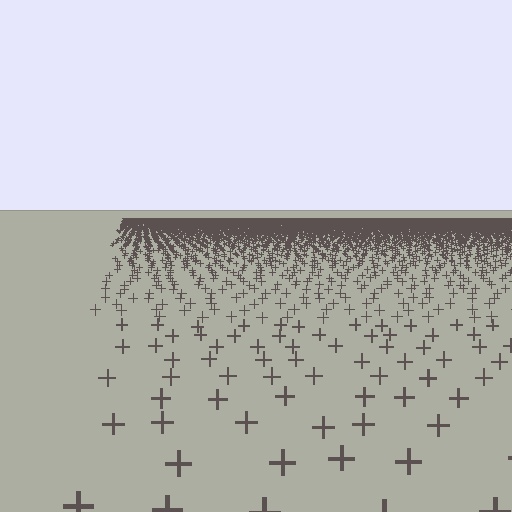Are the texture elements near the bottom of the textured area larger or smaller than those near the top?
Larger. Near the bottom, elements are closer to the viewer and appear at a bigger on-screen size.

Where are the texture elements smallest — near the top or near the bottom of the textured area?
Near the top.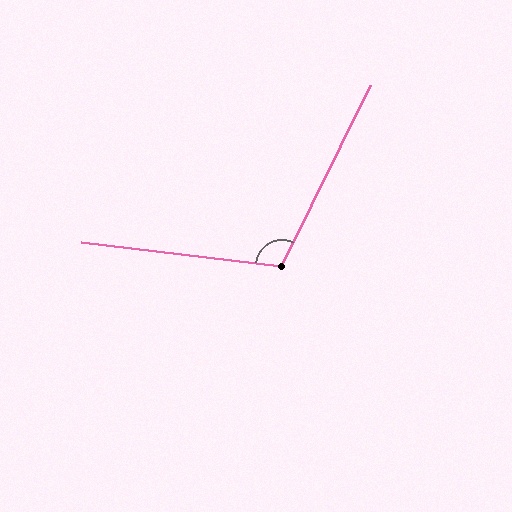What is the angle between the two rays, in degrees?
Approximately 110 degrees.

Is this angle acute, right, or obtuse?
It is obtuse.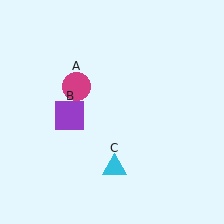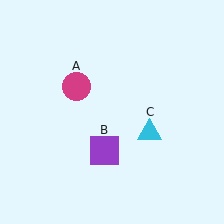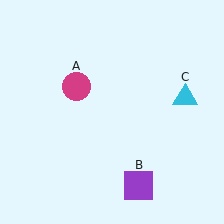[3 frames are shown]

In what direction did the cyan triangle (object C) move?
The cyan triangle (object C) moved up and to the right.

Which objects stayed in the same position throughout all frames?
Magenta circle (object A) remained stationary.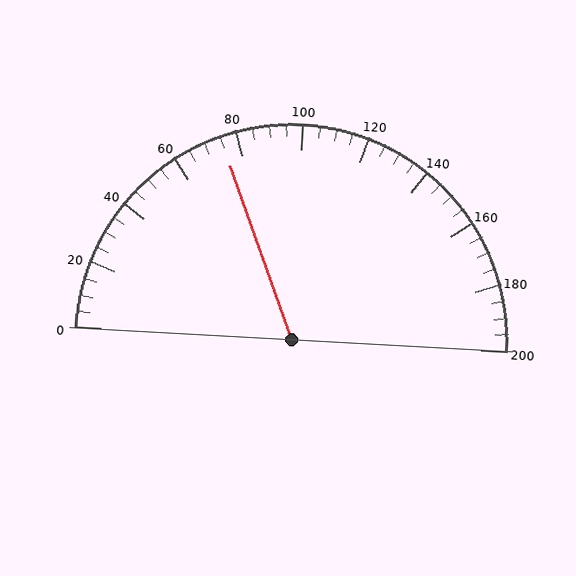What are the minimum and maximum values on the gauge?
The gauge ranges from 0 to 200.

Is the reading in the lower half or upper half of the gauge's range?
The reading is in the lower half of the range (0 to 200).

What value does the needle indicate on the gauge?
The needle indicates approximately 75.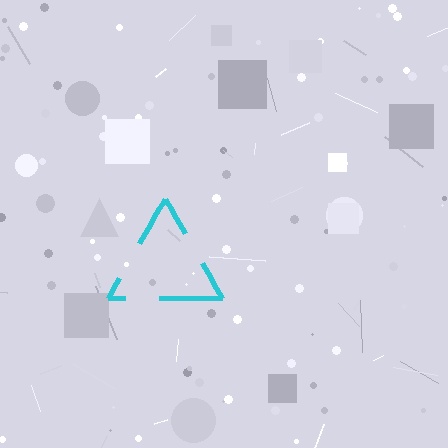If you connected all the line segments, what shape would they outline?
They would outline a triangle.